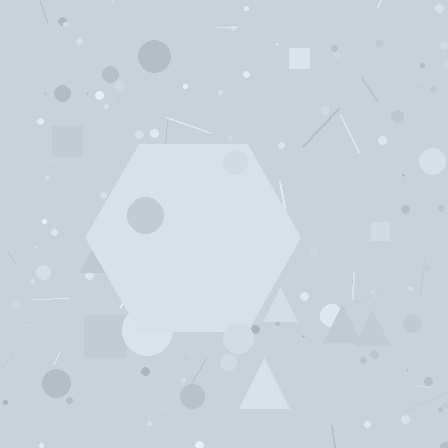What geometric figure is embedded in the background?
A hexagon is embedded in the background.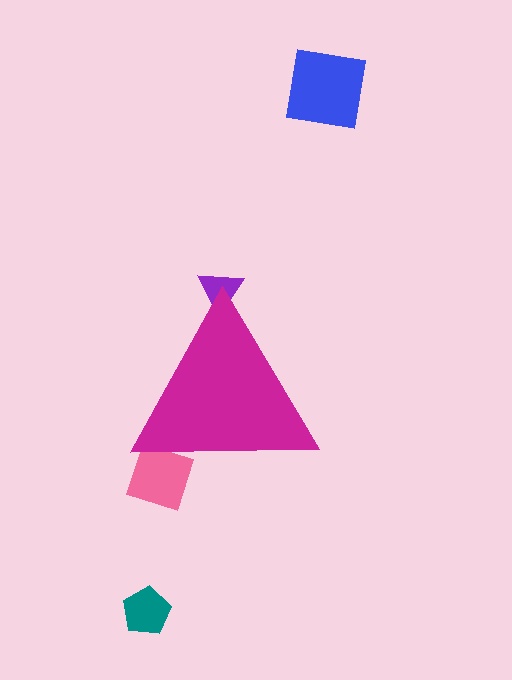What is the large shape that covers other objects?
A magenta triangle.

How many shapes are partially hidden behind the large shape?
2 shapes are partially hidden.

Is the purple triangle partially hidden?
Yes, the purple triangle is partially hidden behind the magenta triangle.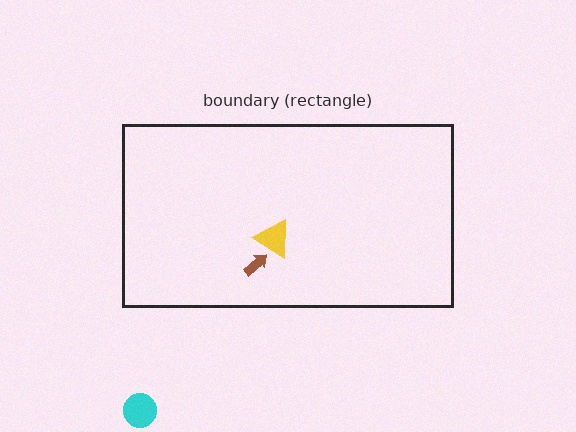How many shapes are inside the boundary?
2 inside, 1 outside.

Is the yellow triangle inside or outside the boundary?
Inside.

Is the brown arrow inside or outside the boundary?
Inside.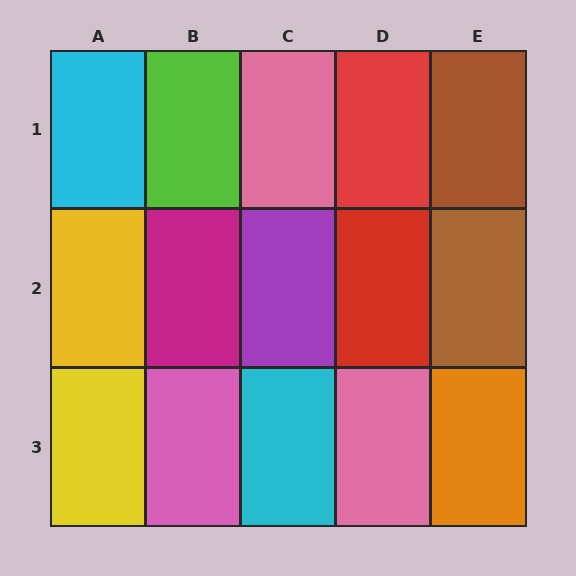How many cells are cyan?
2 cells are cyan.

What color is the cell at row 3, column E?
Orange.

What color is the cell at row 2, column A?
Yellow.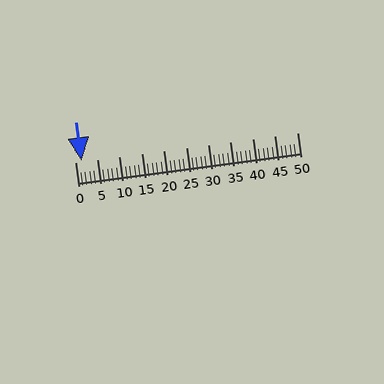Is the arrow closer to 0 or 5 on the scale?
The arrow is closer to 0.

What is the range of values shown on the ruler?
The ruler shows values from 0 to 50.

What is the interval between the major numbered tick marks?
The major tick marks are spaced 5 units apart.